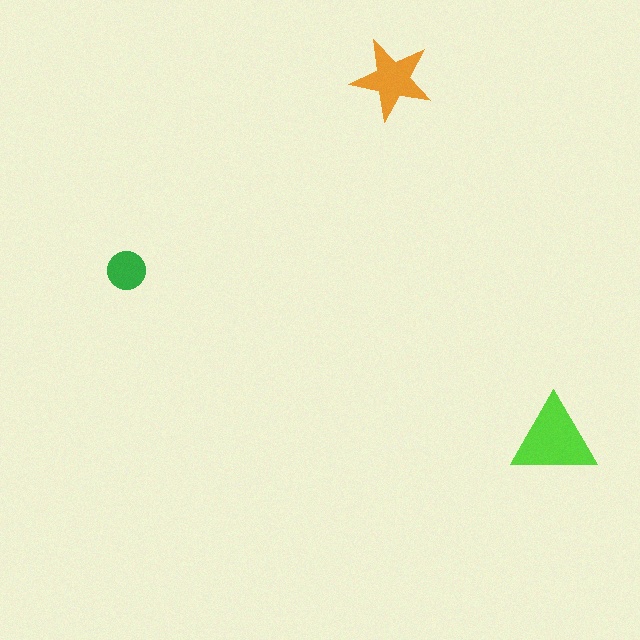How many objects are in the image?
There are 3 objects in the image.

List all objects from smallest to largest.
The green circle, the orange star, the lime triangle.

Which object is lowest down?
The lime triangle is bottommost.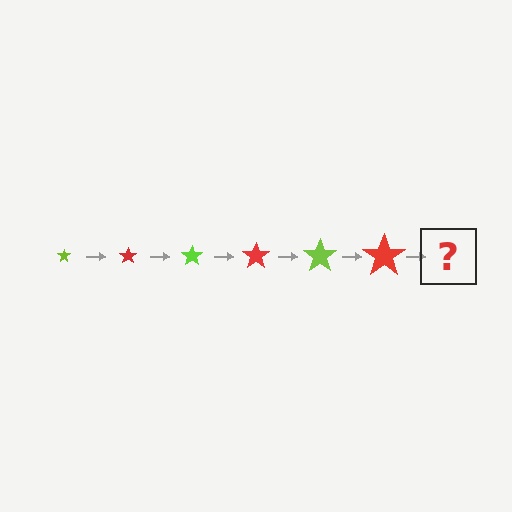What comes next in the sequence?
The next element should be a lime star, larger than the previous one.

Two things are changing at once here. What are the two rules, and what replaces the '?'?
The two rules are that the star grows larger each step and the color cycles through lime and red. The '?' should be a lime star, larger than the previous one.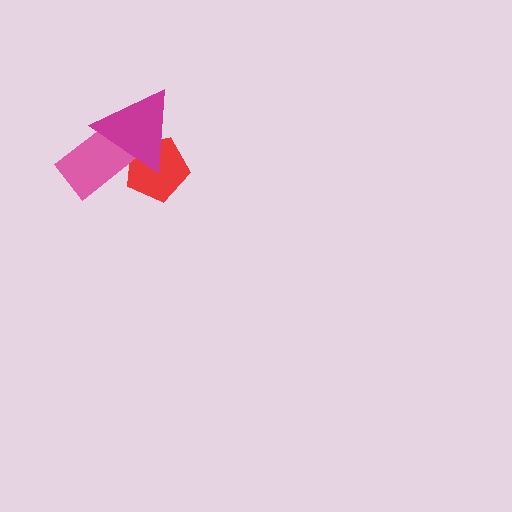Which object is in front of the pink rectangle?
The magenta triangle is in front of the pink rectangle.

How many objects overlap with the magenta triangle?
2 objects overlap with the magenta triangle.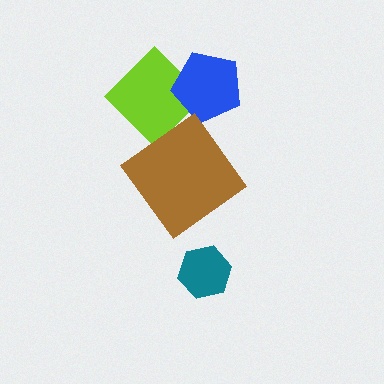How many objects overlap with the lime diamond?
2 objects overlap with the lime diamond.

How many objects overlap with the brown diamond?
1 object overlaps with the brown diamond.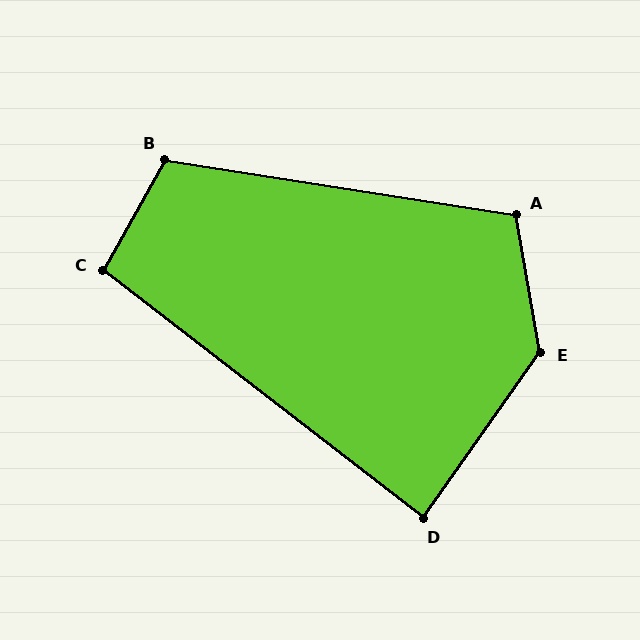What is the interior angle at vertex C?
Approximately 98 degrees (obtuse).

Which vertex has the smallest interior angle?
D, at approximately 88 degrees.